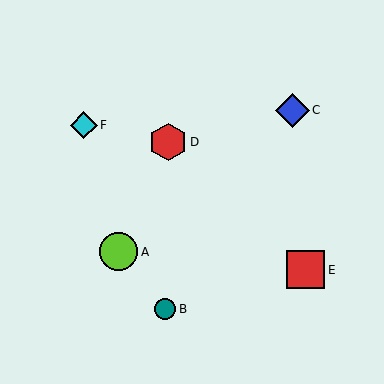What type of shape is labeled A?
Shape A is a lime circle.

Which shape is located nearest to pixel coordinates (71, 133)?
The cyan diamond (labeled F) at (84, 125) is nearest to that location.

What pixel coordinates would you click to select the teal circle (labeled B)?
Click at (165, 309) to select the teal circle B.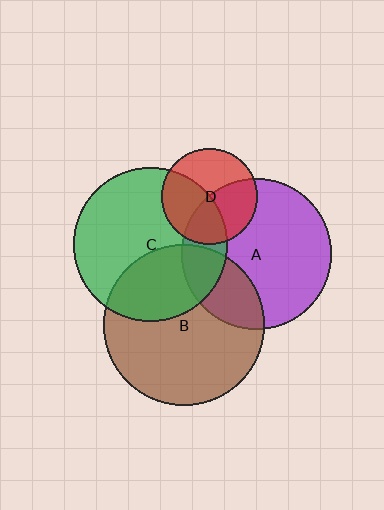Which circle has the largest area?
Circle B (brown).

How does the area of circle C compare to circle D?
Approximately 2.6 times.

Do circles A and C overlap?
Yes.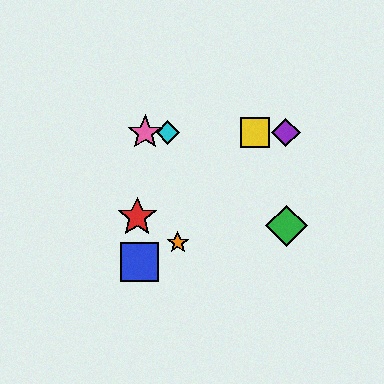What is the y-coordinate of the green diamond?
The green diamond is at y≈226.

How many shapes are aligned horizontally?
4 shapes (the yellow square, the purple diamond, the cyan diamond, the pink star) are aligned horizontally.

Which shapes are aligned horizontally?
The yellow square, the purple diamond, the cyan diamond, the pink star are aligned horizontally.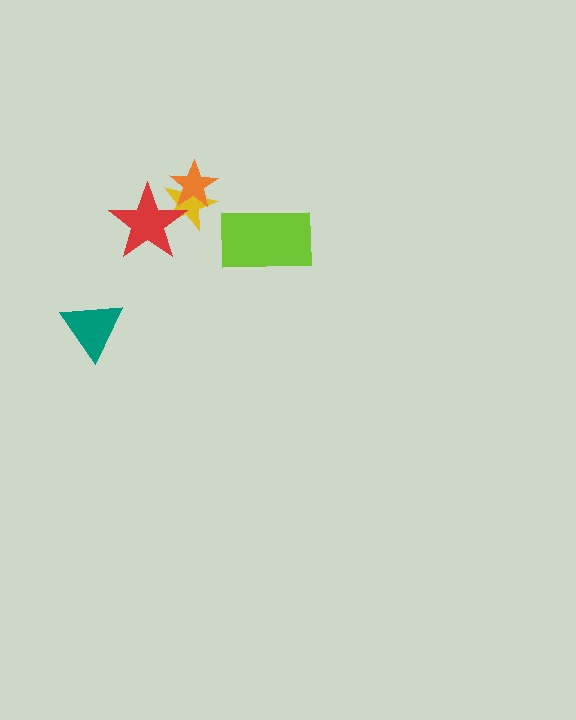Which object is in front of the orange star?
The red star is in front of the orange star.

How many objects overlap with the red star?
2 objects overlap with the red star.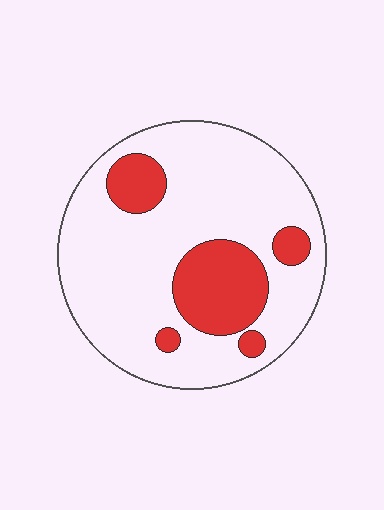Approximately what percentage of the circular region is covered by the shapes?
Approximately 20%.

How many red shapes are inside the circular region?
5.